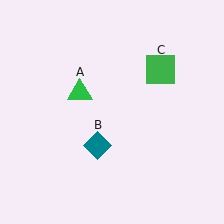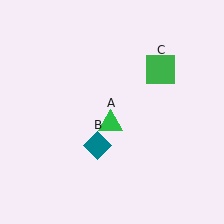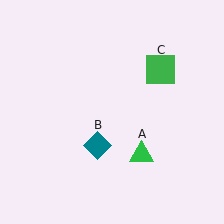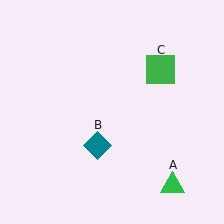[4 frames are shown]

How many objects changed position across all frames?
1 object changed position: green triangle (object A).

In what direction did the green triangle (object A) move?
The green triangle (object A) moved down and to the right.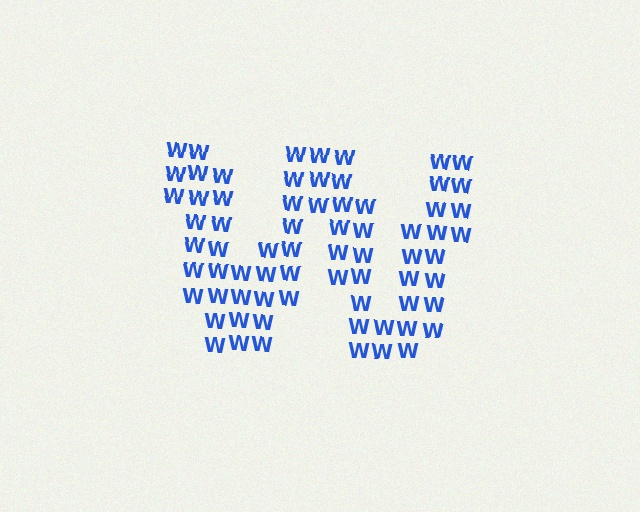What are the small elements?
The small elements are letter W's.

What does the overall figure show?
The overall figure shows the letter W.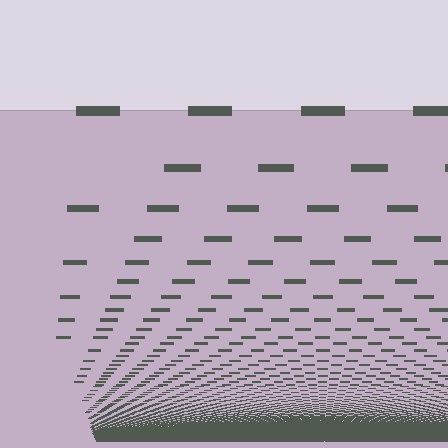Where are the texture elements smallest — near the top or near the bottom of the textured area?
Near the bottom.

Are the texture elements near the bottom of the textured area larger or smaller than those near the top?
Smaller. The gradient is inverted — elements near the bottom are smaller and denser.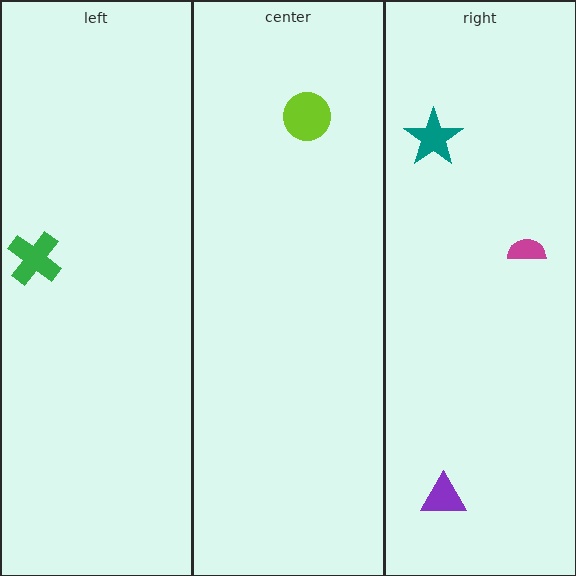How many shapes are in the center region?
1.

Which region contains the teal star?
The right region.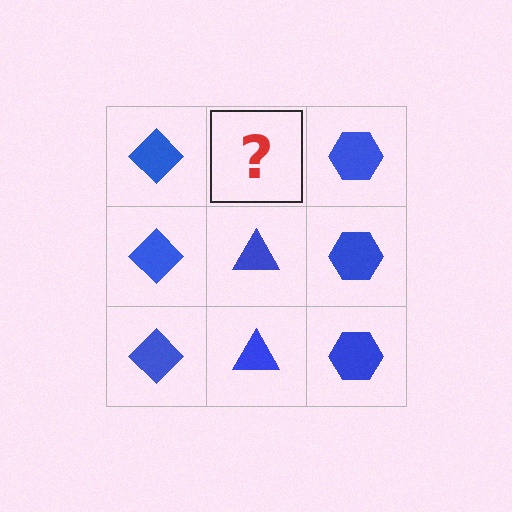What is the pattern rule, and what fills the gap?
The rule is that each column has a consistent shape. The gap should be filled with a blue triangle.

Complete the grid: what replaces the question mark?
The question mark should be replaced with a blue triangle.